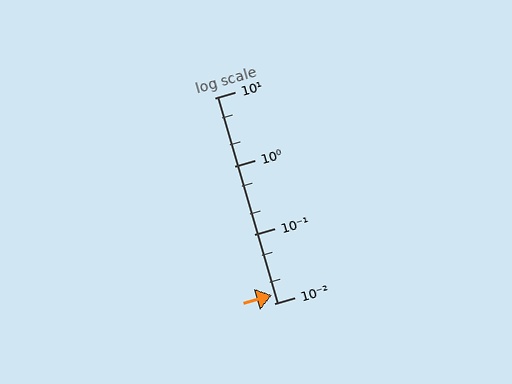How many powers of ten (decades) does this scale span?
The scale spans 3 decades, from 0.01 to 10.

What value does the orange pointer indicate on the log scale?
The pointer indicates approximately 0.013.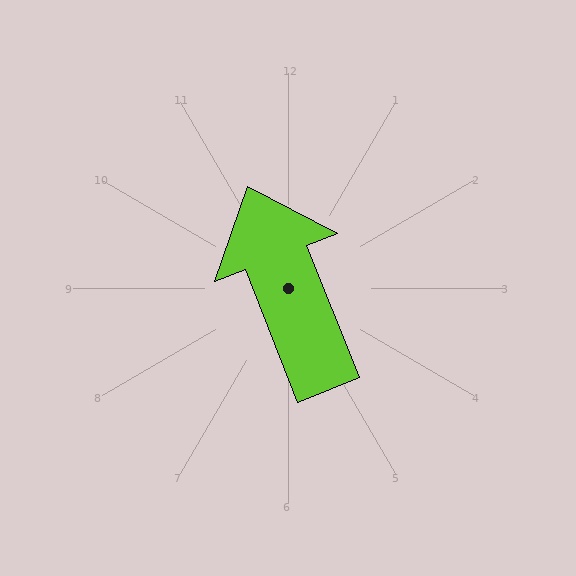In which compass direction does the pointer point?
North.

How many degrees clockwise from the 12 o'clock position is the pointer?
Approximately 338 degrees.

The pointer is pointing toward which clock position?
Roughly 11 o'clock.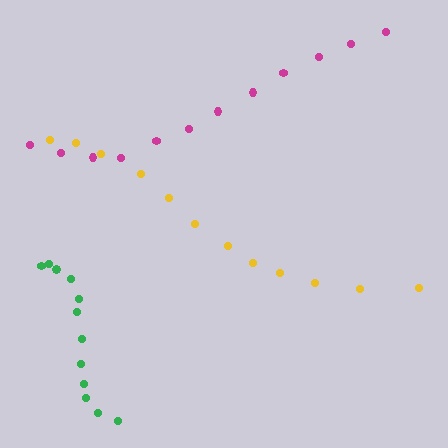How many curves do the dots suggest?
There are 3 distinct paths.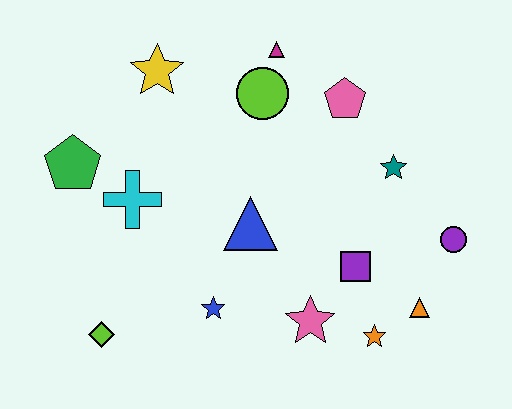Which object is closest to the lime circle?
The magenta triangle is closest to the lime circle.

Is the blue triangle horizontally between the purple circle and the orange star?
No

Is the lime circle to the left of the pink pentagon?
Yes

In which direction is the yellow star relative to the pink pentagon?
The yellow star is to the left of the pink pentagon.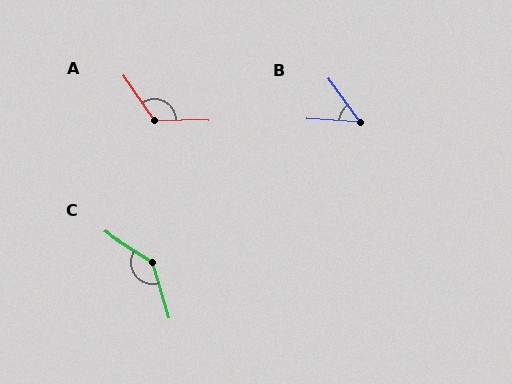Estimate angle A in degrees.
Approximately 123 degrees.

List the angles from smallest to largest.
B (50°), A (123°), C (139°).